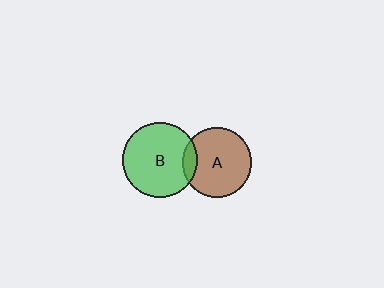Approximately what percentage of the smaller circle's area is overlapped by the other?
Approximately 15%.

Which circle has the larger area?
Circle B (green).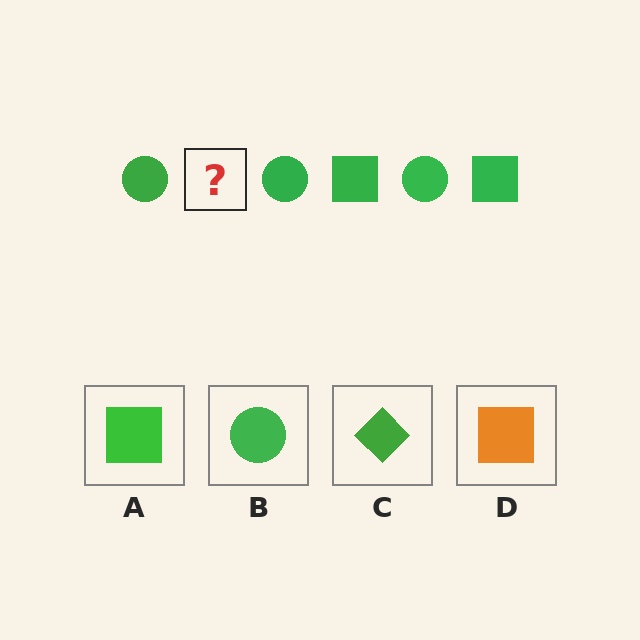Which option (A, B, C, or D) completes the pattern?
A.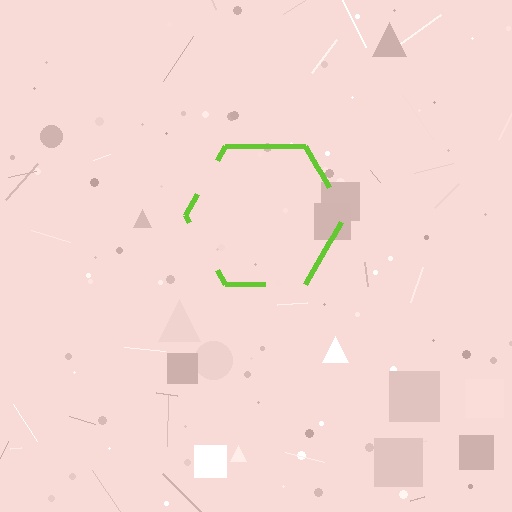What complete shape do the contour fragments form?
The contour fragments form a hexagon.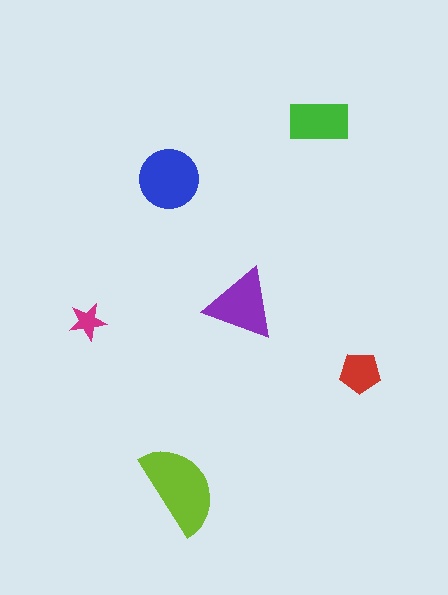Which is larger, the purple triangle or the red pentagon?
The purple triangle.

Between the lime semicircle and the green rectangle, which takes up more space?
The lime semicircle.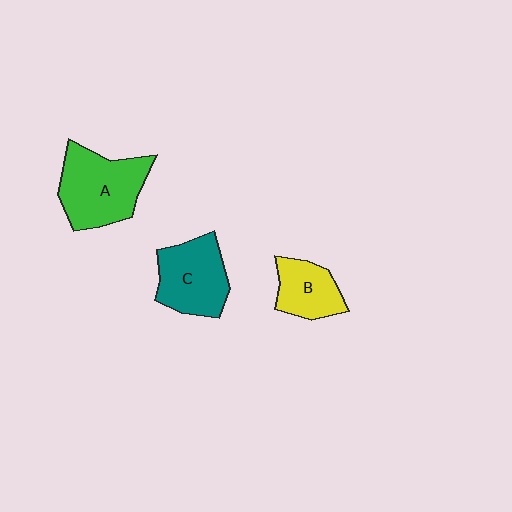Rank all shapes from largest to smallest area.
From largest to smallest: A (green), C (teal), B (yellow).